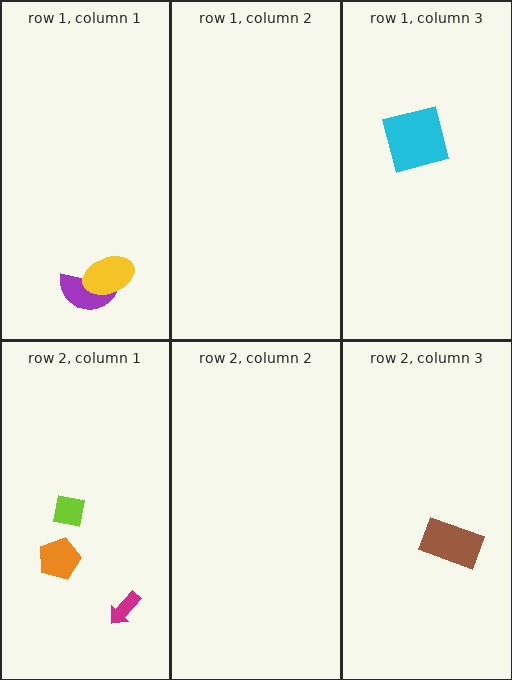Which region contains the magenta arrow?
The row 2, column 1 region.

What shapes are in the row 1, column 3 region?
The cyan square.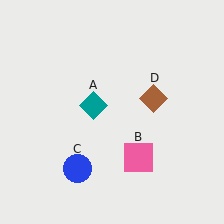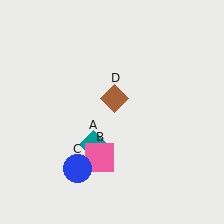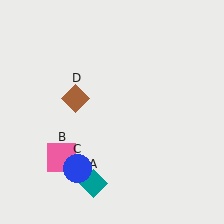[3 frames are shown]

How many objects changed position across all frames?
3 objects changed position: teal diamond (object A), pink square (object B), brown diamond (object D).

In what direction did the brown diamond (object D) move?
The brown diamond (object D) moved left.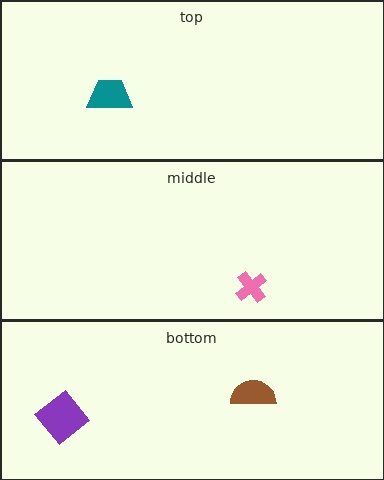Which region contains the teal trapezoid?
The top region.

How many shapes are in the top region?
1.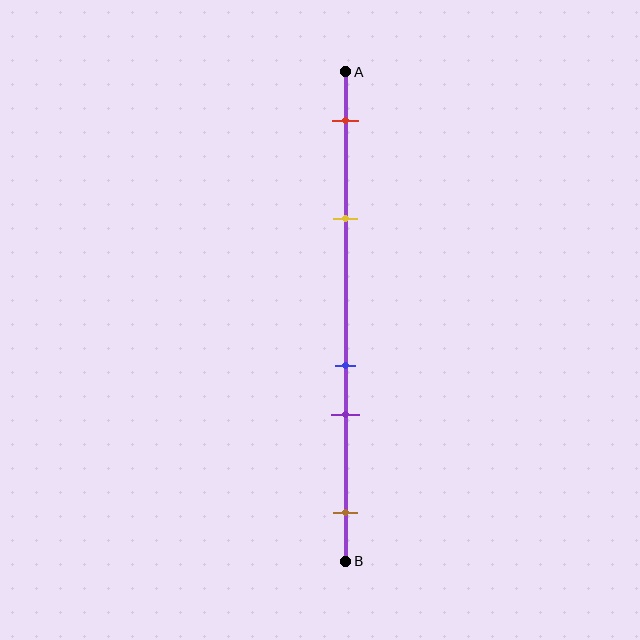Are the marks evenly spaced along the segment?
No, the marks are not evenly spaced.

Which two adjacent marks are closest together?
The blue and purple marks are the closest adjacent pair.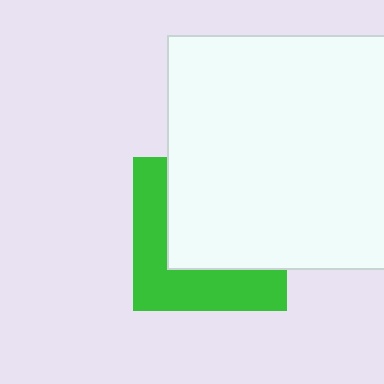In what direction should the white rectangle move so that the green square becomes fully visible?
The white rectangle should move toward the upper-right. That is the shortest direction to clear the overlap and leave the green square fully visible.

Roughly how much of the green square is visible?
A small part of it is visible (roughly 43%).